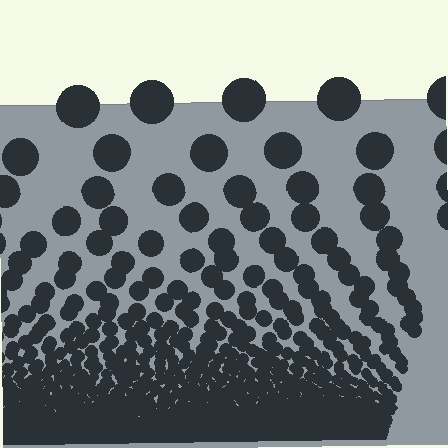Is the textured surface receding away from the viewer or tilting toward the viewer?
The surface appears to tilt toward the viewer. Texture elements get larger and sparser toward the top.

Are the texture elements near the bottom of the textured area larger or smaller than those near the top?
Smaller. The gradient is inverted — elements near the bottom are smaller and denser.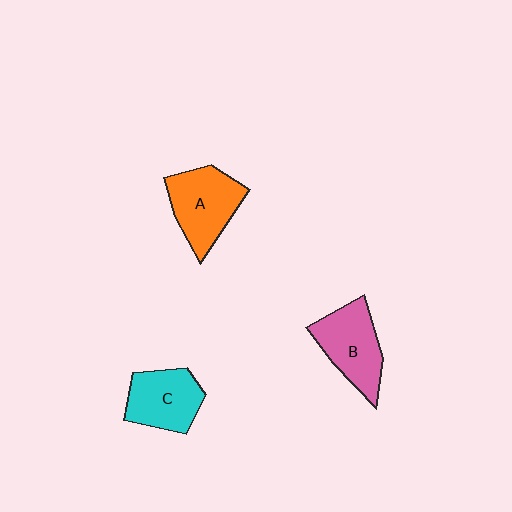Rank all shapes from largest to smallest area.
From largest to smallest: A (orange), B (pink), C (cyan).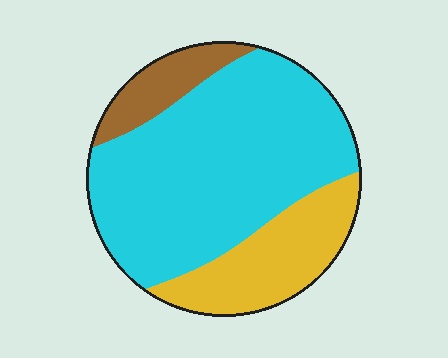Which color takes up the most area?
Cyan, at roughly 65%.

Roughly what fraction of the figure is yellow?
Yellow takes up between a sixth and a third of the figure.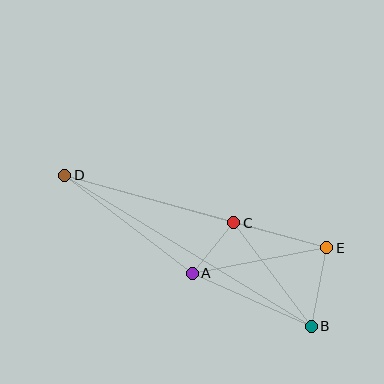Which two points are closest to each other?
Points A and C are closest to each other.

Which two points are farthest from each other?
Points B and D are farthest from each other.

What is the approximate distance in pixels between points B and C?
The distance between B and C is approximately 129 pixels.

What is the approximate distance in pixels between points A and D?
The distance between A and D is approximately 161 pixels.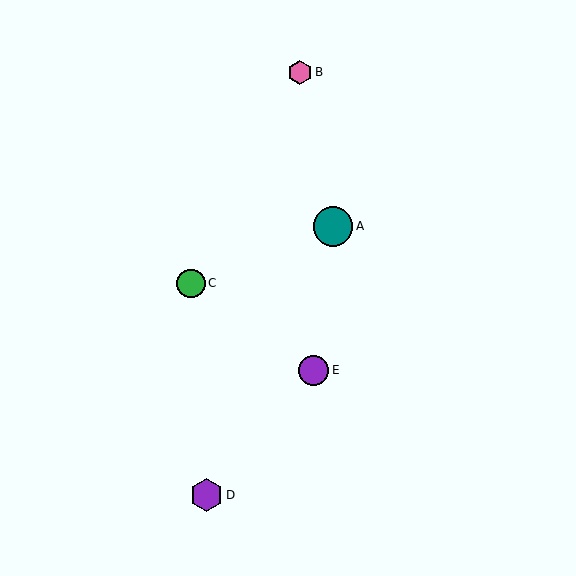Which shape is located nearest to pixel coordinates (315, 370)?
The purple circle (labeled E) at (314, 371) is nearest to that location.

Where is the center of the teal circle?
The center of the teal circle is at (333, 226).